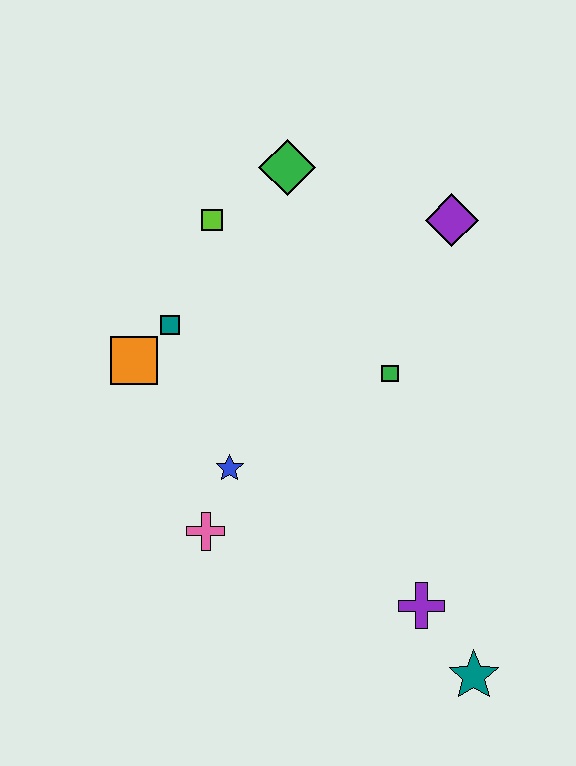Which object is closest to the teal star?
The purple cross is closest to the teal star.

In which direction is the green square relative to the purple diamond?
The green square is below the purple diamond.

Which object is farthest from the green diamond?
The teal star is farthest from the green diamond.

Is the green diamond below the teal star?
No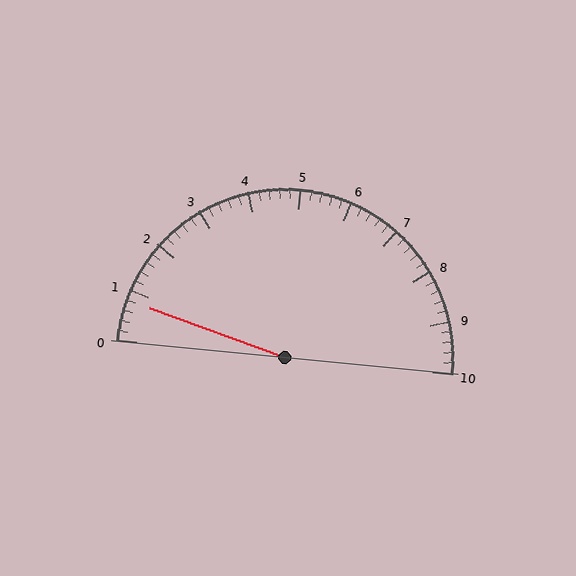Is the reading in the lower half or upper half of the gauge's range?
The reading is in the lower half of the range (0 to 10).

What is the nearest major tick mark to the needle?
The nearest major tick mark is 1.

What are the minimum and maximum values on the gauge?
The gauge ranges from 0 to 10.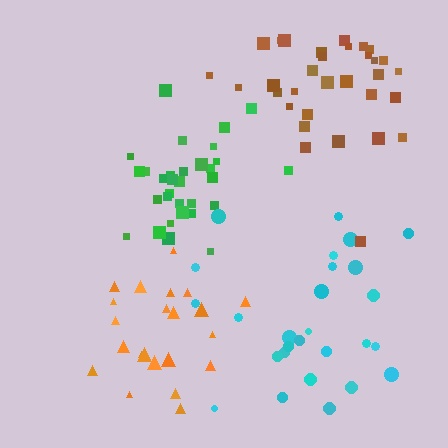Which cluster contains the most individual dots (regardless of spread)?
Brown (32).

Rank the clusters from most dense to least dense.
green, orange, brown, cyan.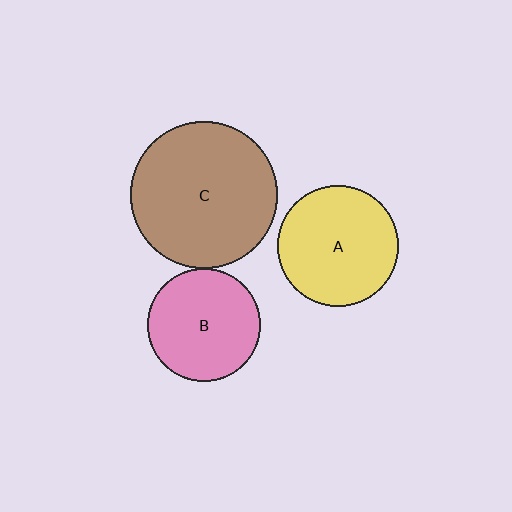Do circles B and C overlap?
Yes.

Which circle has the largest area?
Circle C (brown).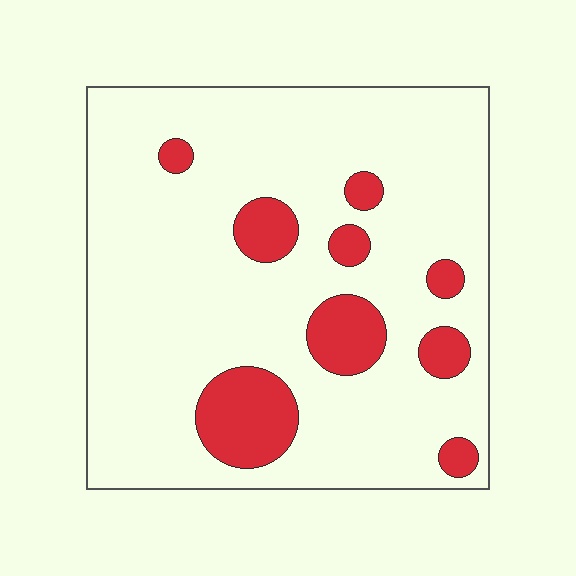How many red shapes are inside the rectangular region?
9.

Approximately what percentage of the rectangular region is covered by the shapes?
Approximately 15%.